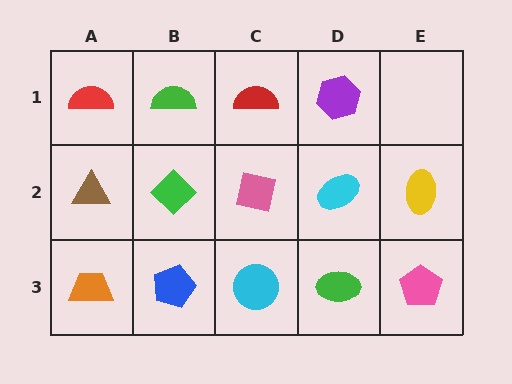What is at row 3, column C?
A cyan circle.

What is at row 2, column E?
A yellow ellipse.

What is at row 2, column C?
A pink square.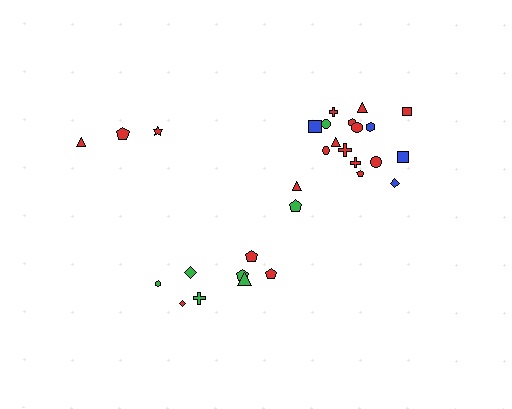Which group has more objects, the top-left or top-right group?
The top-right group.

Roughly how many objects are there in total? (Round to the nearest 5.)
Roughly 30 objects in total.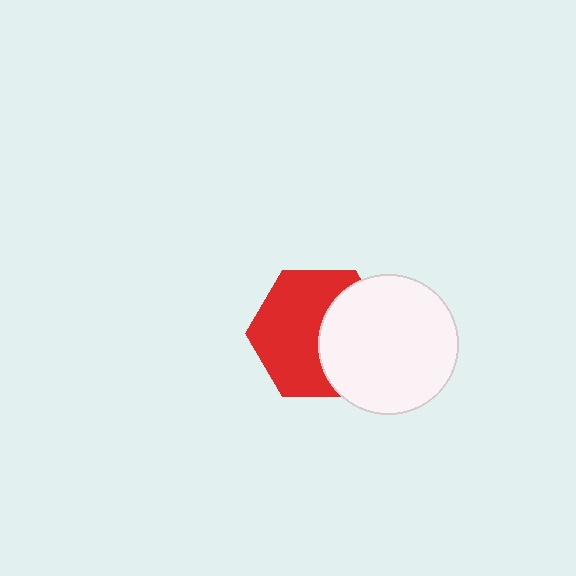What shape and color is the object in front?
The object in front is a white circle.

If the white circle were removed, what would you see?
You would see the complete red hexagon.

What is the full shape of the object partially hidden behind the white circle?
The partially hidden object is a red hexagon.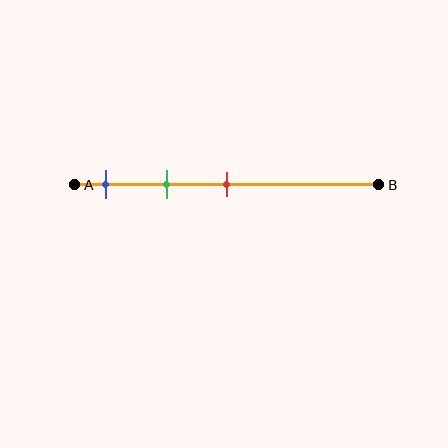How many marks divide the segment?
There are 3 marks dividing the segment.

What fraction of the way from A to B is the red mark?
The red mark is approximately 50% (0.5) of the way from A to B.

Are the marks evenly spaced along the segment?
Yes, the marks are approximately evenly spaced.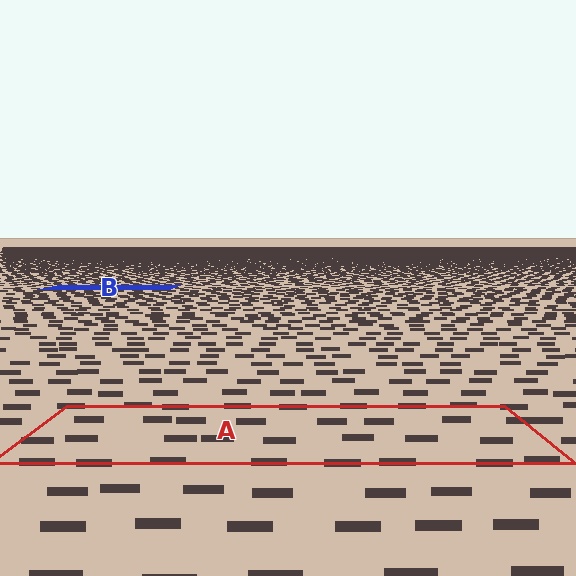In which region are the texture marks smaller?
The texture marks are smaller in region B, because it is farther away.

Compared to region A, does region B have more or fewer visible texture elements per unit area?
Region B has more texture elements per unit area — they are packed more densely because it is farther away.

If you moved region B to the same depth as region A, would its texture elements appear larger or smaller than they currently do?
They would appear larger. At a closer depth, the same texture elements are projected at a bigger on-screen size.